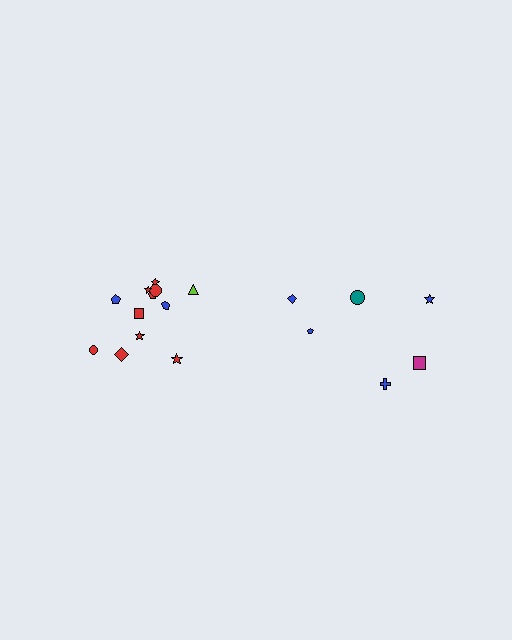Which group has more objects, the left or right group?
The left group.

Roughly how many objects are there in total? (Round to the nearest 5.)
Roughly 20 objects in total.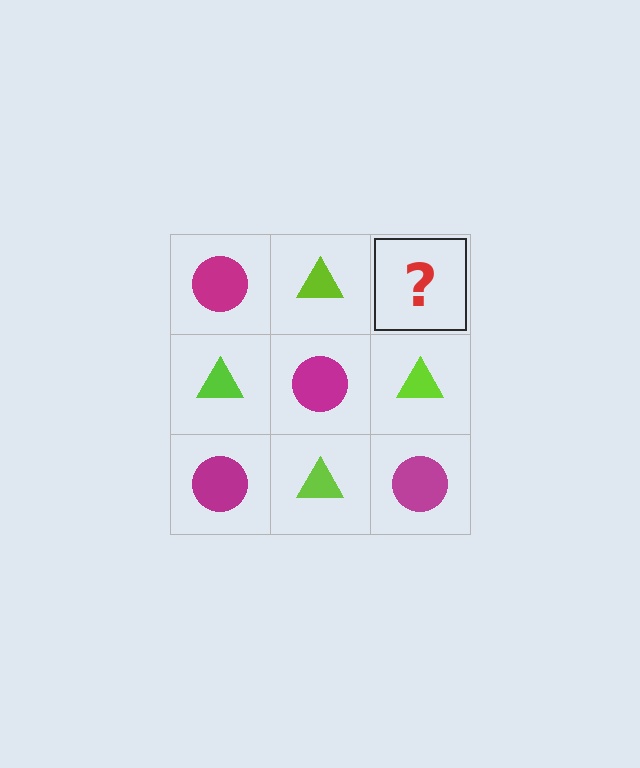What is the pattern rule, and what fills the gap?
The rule is that it alternates magenta circle and lime triangle in a checkerboard pattern. The gap should be filled with a magenta circle.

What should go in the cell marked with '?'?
The missing cell should contain a magenta circle.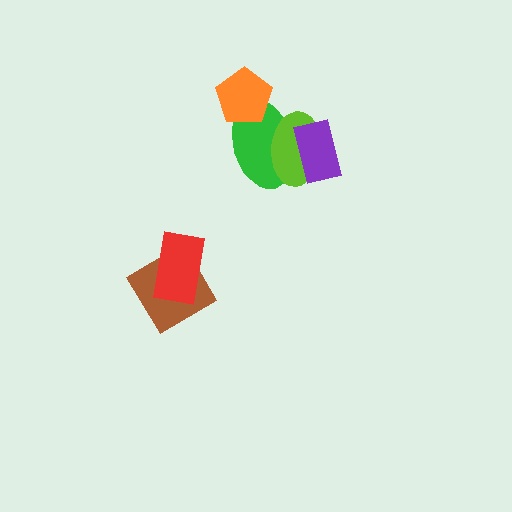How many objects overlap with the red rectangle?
1 object overlaps with the red rectangle.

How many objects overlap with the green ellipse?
3 objects overlap with the green ellipse.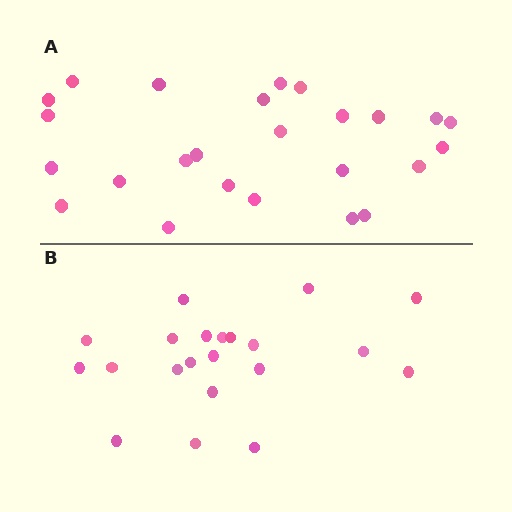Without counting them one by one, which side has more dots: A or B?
Region A (the top region) has more dots.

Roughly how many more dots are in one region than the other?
Region A has about 4 more dots than region B.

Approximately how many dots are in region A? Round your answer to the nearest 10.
About 20 dots. (The exact count is 25, which rounds to 20.)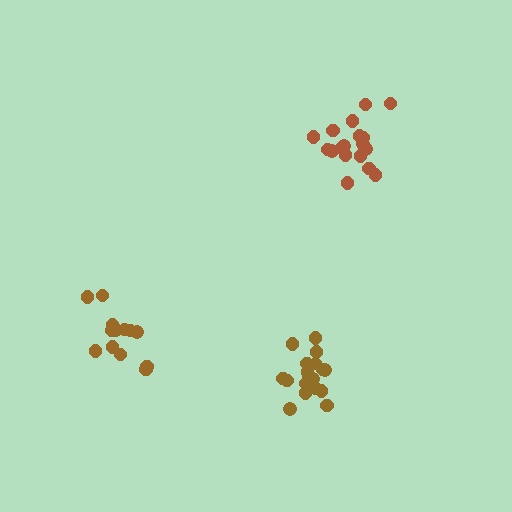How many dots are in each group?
Group 1: 19 dots, Group 2: 18 dots, Group 3: 13 dots (50 total).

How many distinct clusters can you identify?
There are 3 distinct clusters.